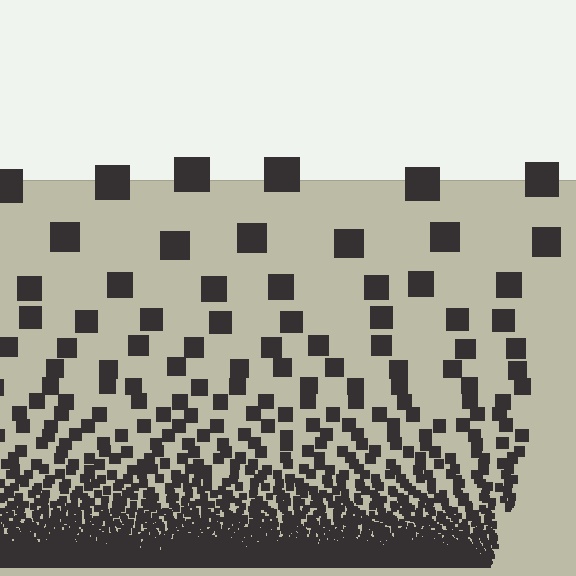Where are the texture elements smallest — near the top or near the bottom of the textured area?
Near the bottom.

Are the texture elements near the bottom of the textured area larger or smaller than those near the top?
Smaller. The gradient is inverted — elements near the bottom are smaller and denser.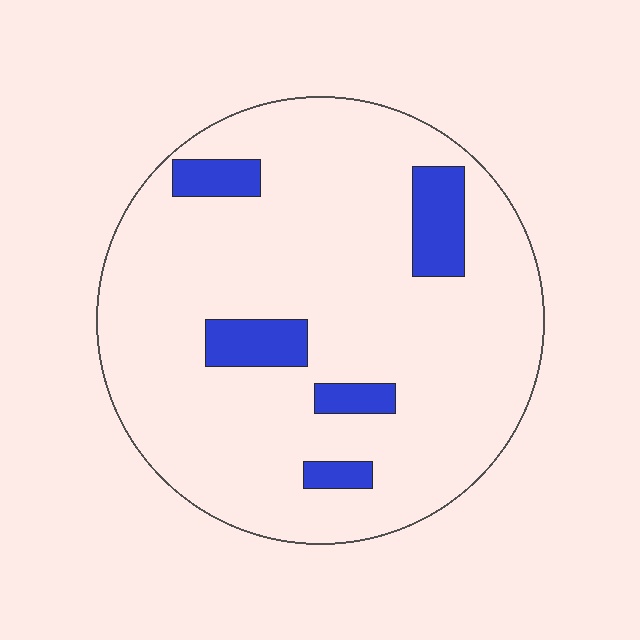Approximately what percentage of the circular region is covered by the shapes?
Approximately 10%.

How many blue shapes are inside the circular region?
5.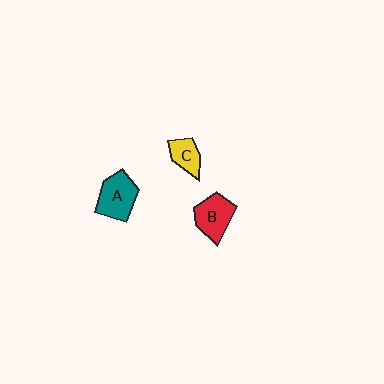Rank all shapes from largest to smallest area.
From largest to smallest: A (teal), B (red), C (yellow).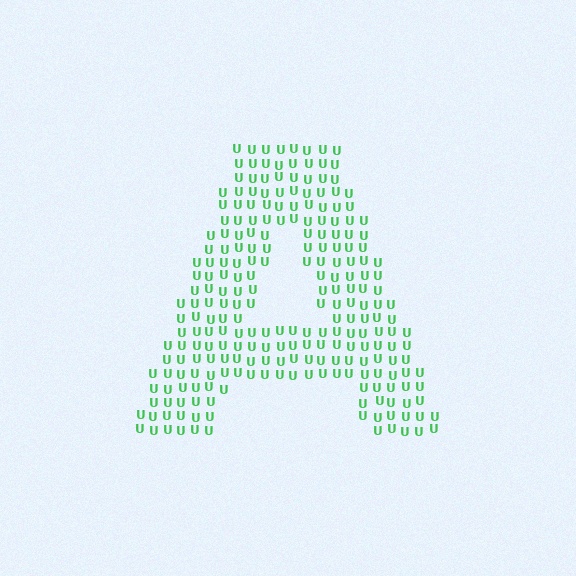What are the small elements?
The small elements are letter U's.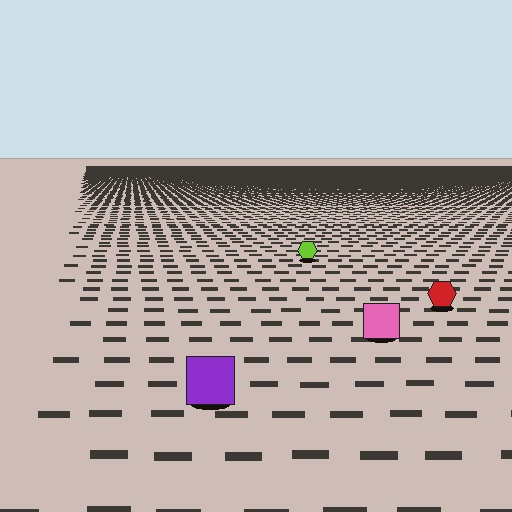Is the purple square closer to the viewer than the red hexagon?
Yes. The purple square is closer — you can tell from the texture gradient: the ground texture is coarser near it.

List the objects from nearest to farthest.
From nearest to farthest: the purple square, the pink square, the red hexagon, the lime hexagon.